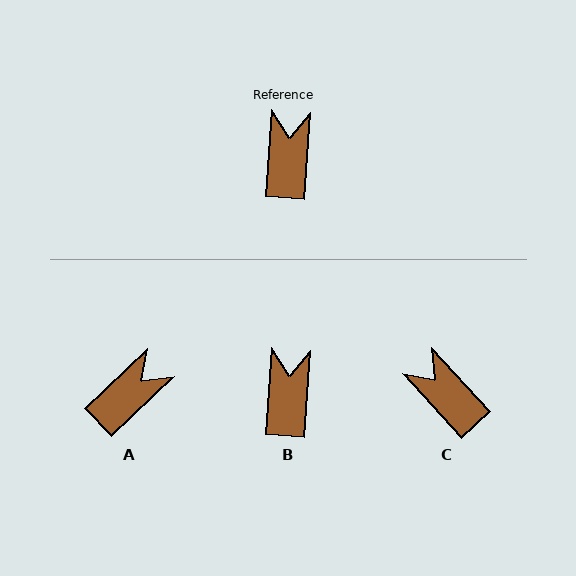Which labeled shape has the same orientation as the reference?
B.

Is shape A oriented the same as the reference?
No, it is off by about 42 degrees.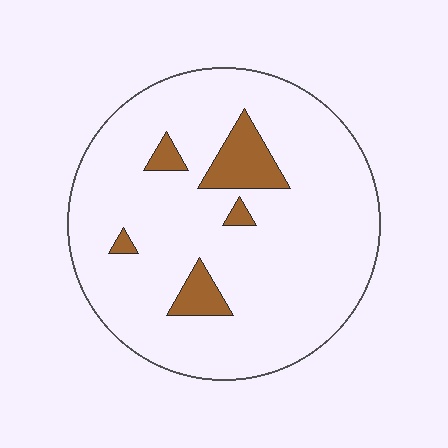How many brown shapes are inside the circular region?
5.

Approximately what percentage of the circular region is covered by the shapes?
Approximately 10%.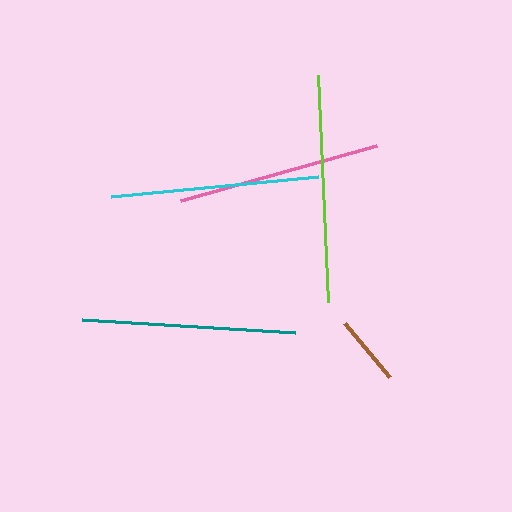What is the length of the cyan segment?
The cyan segment is approximately 208 pixels long.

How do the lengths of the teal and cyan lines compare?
The teal and cyan lines are approximately the same length.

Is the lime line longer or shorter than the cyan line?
The lime line is longer than the cyan line.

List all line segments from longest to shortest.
From longest to shortest: lime, teal, cyan, pink, brown.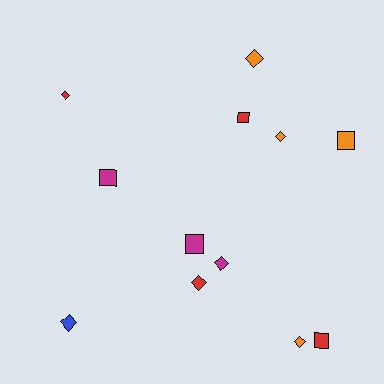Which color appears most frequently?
Orange, with 4 objects.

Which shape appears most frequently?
Diamond, with 7 objects.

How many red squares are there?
There are 2 red squares.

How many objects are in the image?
There are 12 objects.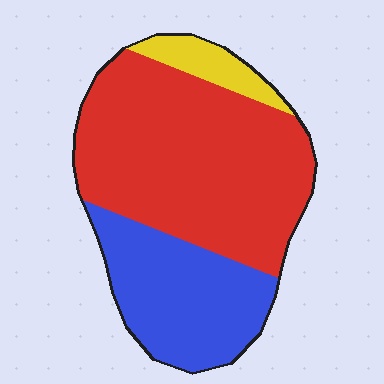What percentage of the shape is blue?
Blue covers 31% of the shape.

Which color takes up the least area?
Yellow, at roughly 10%.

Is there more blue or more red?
Red.